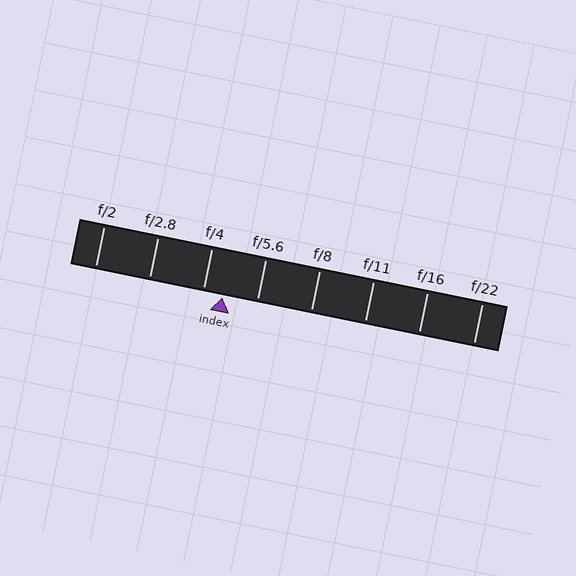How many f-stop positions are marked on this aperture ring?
There are 8 f-stop positions marked.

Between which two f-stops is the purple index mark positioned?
The index mark is between f/4 and f/5.6.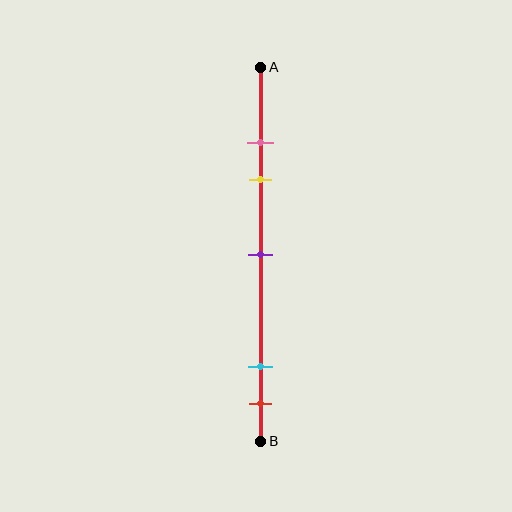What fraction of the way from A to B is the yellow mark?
The yellow mark is approximately 30% (0.3) of the way from A to B.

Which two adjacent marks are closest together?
The pink and yellow marks are the closest adjacent pair.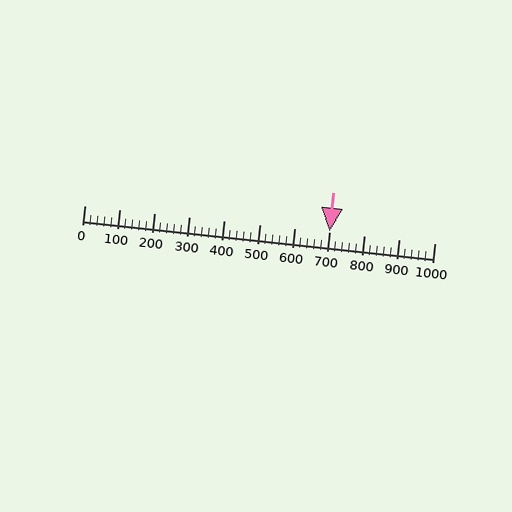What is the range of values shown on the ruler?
The ruler shows values from 0 to 1000.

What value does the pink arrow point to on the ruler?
The pink arrow points to approximately 700.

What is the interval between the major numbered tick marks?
The major tick marks are spaced 100 units apart.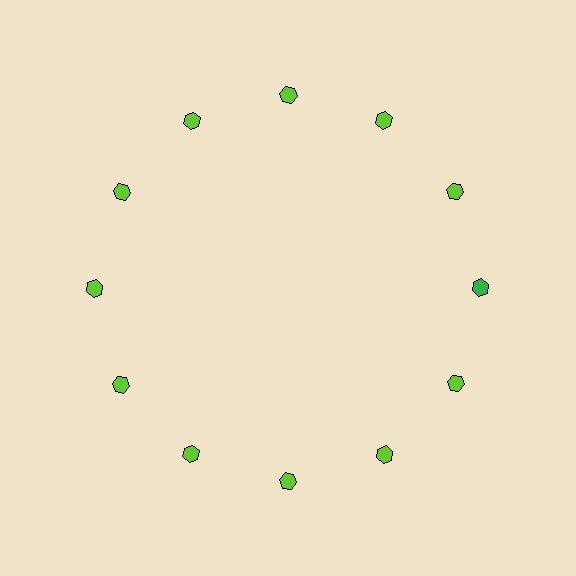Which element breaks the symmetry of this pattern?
The green hexagon at roughly the 3 o'clock position breaks the symmetry. All other shapes are lime hexagons.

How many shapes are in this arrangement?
There are 12 shapes arranged in a ring pattern.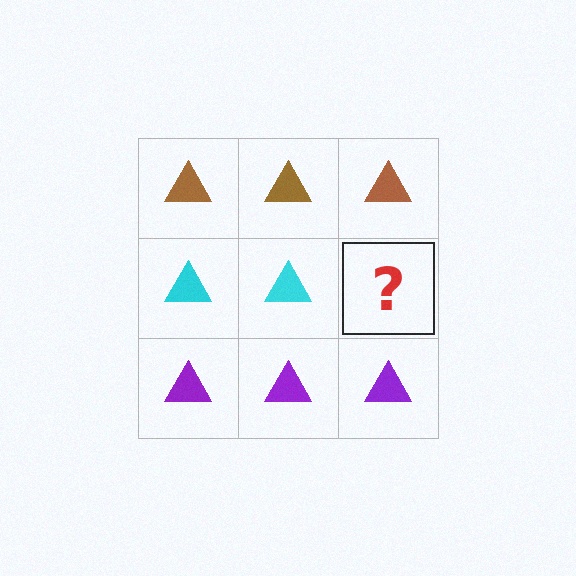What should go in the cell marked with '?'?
The missing cell should contain a cyan triangle.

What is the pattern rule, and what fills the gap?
The rule is that each row has a consistent color. The gap should be filled with a cyan triangle.